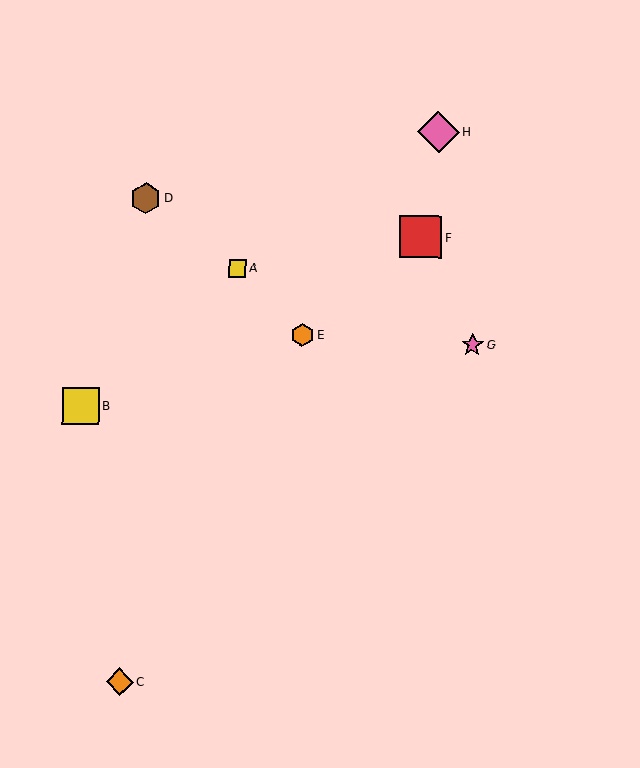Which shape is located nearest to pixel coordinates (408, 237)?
The red square (labeled F) at (421, 237) is nearest to that location.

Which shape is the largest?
The red square (labeled F) is the largest.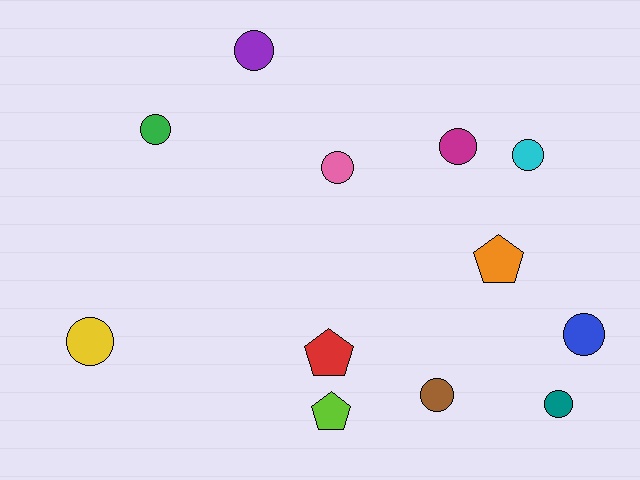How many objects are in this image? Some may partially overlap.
There are 12 objects.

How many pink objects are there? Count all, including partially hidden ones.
There is 1 pink object.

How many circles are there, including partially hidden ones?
There are 9 circles.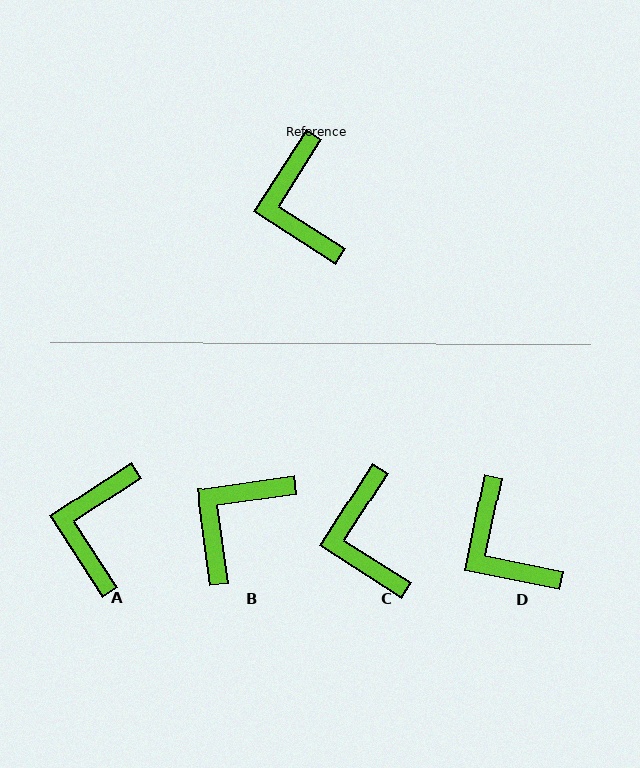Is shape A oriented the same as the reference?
No, it is off by about 24 degrees.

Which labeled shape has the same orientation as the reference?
C.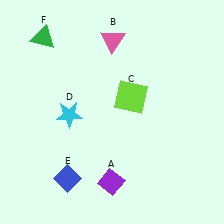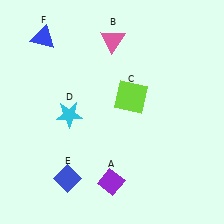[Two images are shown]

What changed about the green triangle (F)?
In Image 1, F is green. In Image 2, it changed to blue.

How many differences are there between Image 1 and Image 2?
There is 1 difference between the two images.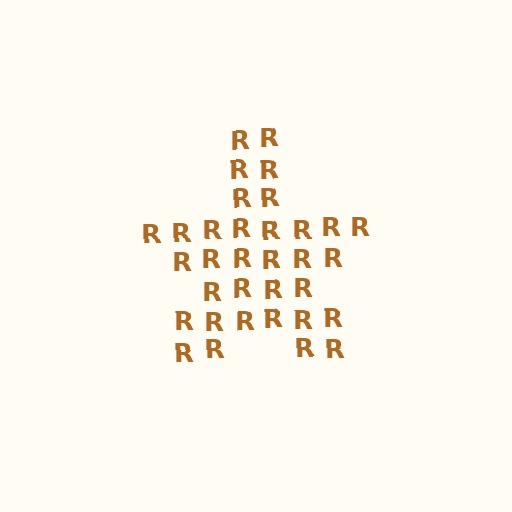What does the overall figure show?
The overall figure shows a star.